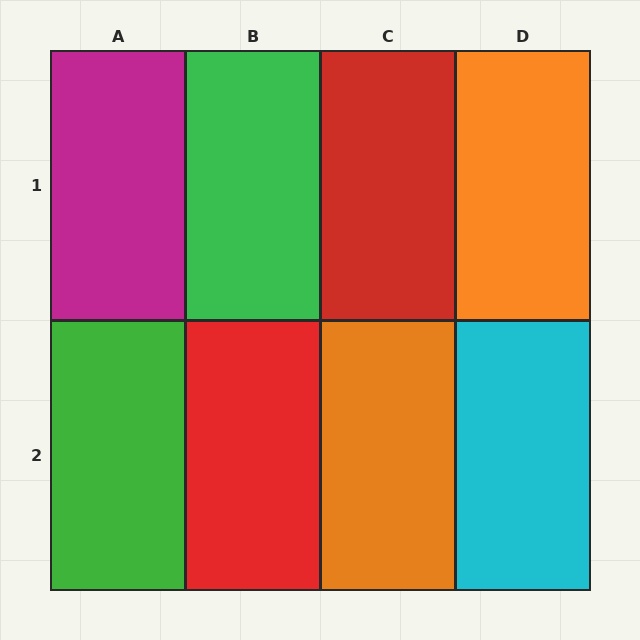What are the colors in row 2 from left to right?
Green, red, orange, cyan.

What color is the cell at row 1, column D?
Orange.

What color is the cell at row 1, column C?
Red.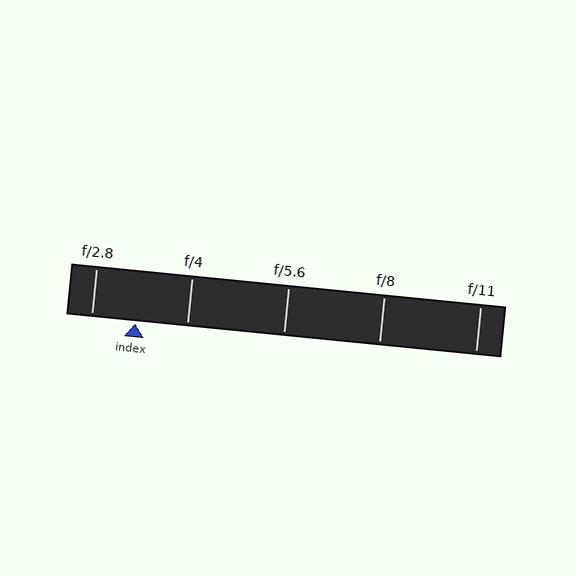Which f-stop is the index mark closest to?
The index mark is closest to f/2.8.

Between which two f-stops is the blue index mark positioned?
The index mark is between f/2.8 and f/4.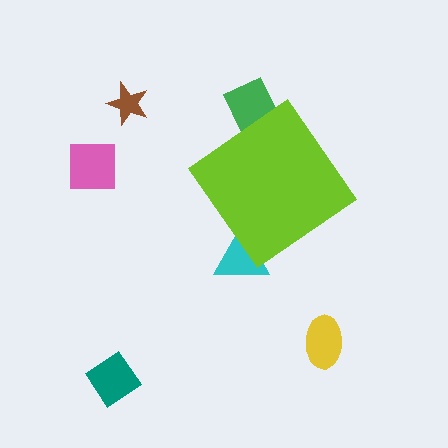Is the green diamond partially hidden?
Yes, the green diamond is partially hidden behind the lime diamond.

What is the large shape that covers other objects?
A lime diamond.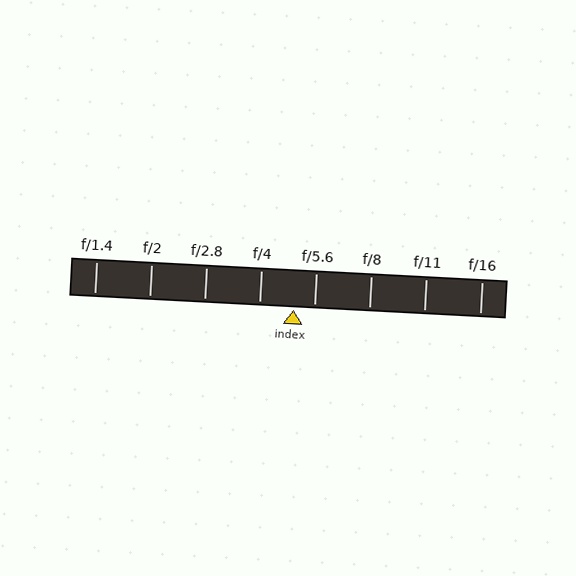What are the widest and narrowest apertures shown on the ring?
The widest aperture shown is f/1.4 and the narrowest is f/16.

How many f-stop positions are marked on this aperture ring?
There are 8 f-stop positions marked.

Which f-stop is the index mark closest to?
The index mark is closest to f/5.6.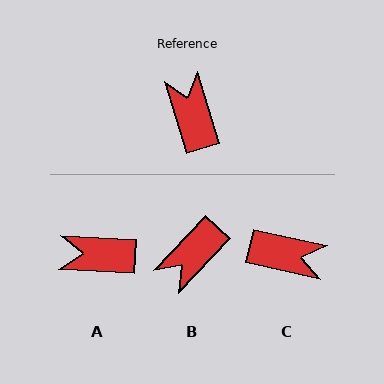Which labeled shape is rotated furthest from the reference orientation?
C, about 120 degrees away.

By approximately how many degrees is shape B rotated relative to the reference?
Approximately 119 degrees counter-clockwise.